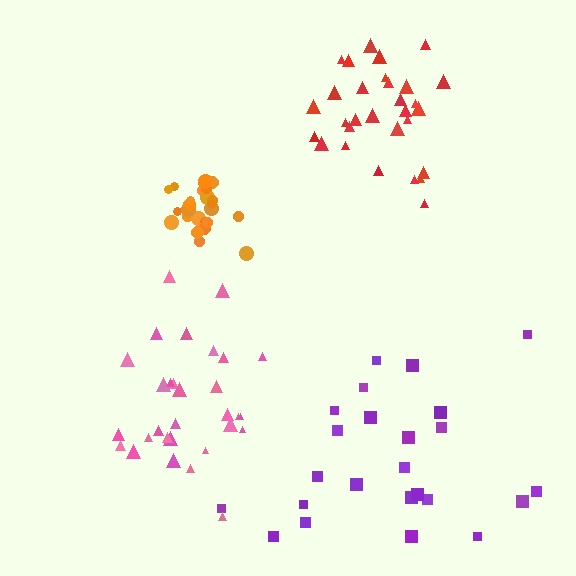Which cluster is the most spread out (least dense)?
Purple.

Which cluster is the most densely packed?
Orange.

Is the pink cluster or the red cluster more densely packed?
Red.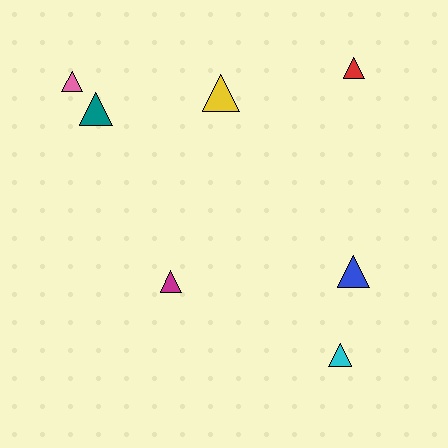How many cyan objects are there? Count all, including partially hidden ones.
There is 1 cyan object.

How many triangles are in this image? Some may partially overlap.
There are 7 triangles.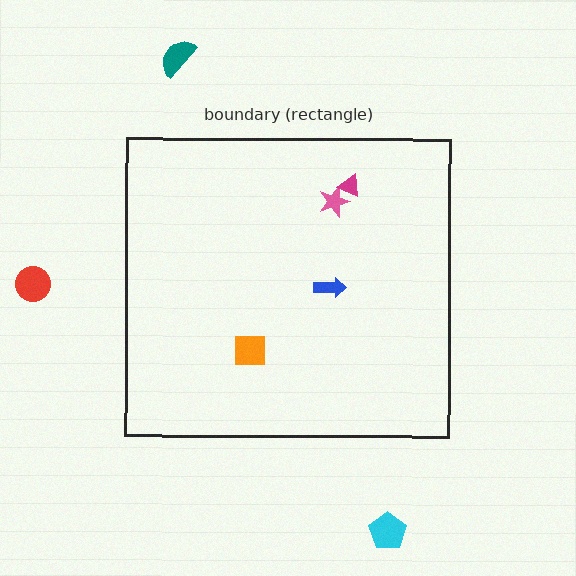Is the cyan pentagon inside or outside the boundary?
Outside.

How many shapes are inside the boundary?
4 inside, 3 outside.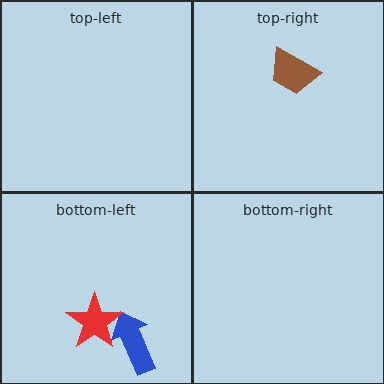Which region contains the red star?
The bottom-left region.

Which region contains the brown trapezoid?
The top-right region.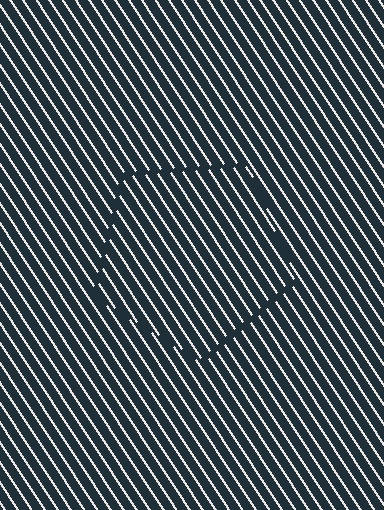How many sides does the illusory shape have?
5 sides — the line-ends trace a pentagon.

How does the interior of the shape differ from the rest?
The interior of the shape contains the same grating, shifted by half a period — the contour is defined by the phase discontinuity where line-ends from the inner and outer gratings abut.